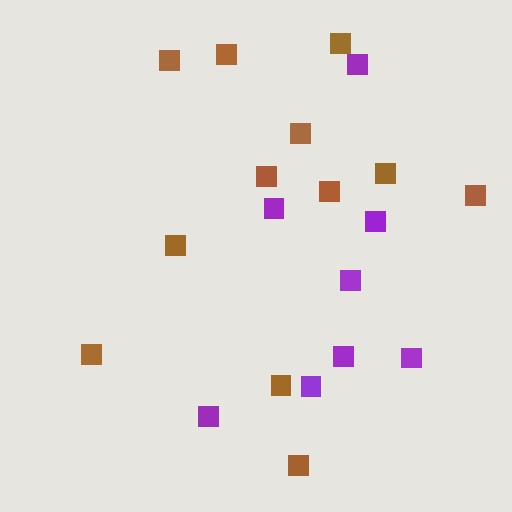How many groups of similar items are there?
There are 2 groups: one group of brown squares (12) and one group of purple squares (8).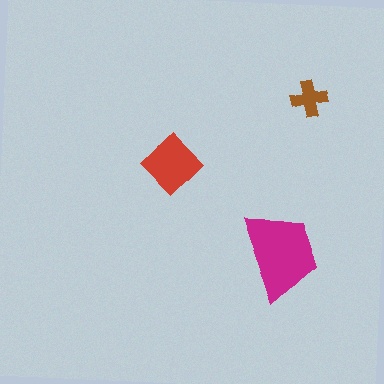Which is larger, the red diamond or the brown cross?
The red diamond.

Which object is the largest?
The magenta trapezoid.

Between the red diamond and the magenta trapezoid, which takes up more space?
The magenta trapezoid.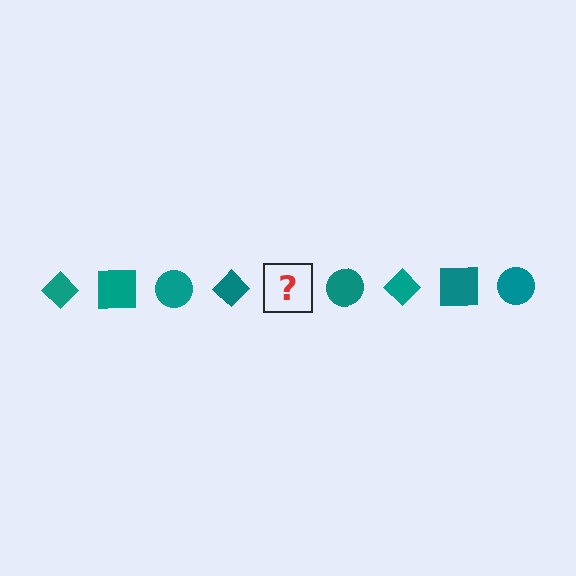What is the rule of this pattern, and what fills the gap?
The rule is that the pattern cycles through diamond, square, circle shapes in teal. The gap should be filled with a teal square.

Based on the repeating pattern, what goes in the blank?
The blank should be a teal square.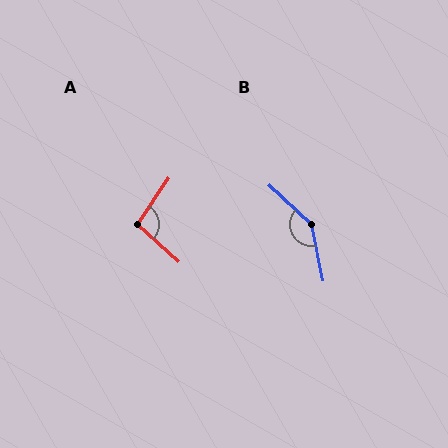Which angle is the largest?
B, at approximately 144 degrees.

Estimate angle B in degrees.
Approximately 144 degrees.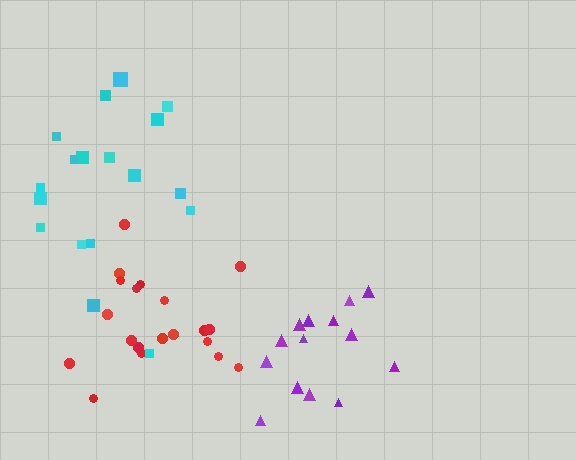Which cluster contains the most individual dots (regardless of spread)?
Red (20).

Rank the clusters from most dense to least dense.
red, cyan, purple.